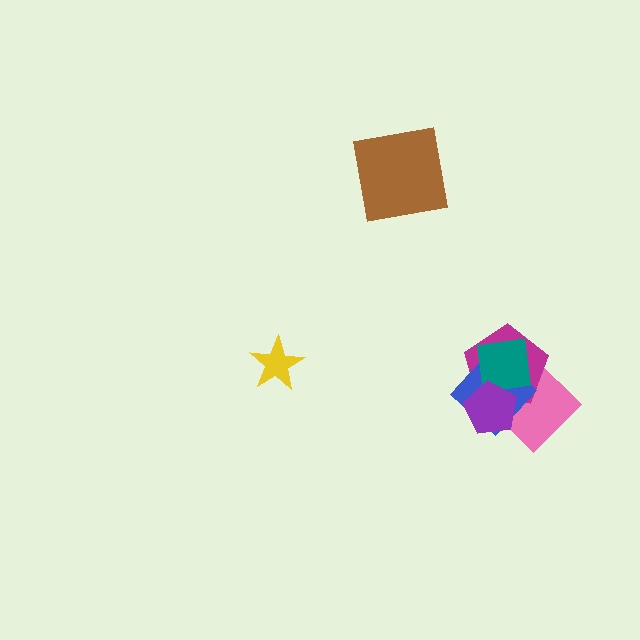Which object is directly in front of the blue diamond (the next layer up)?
The teal square is directly in front of the blue diamond.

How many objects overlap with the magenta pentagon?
4 objects overlap with the magenta pentagon.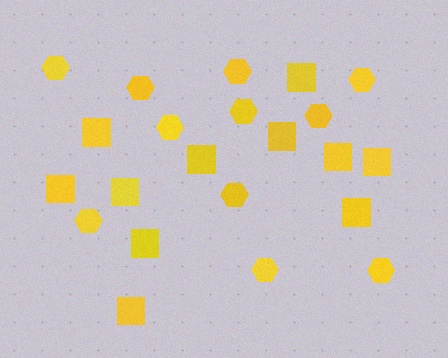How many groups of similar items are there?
There are 2 groups: one group of hexagons (11) and one group of squares (11).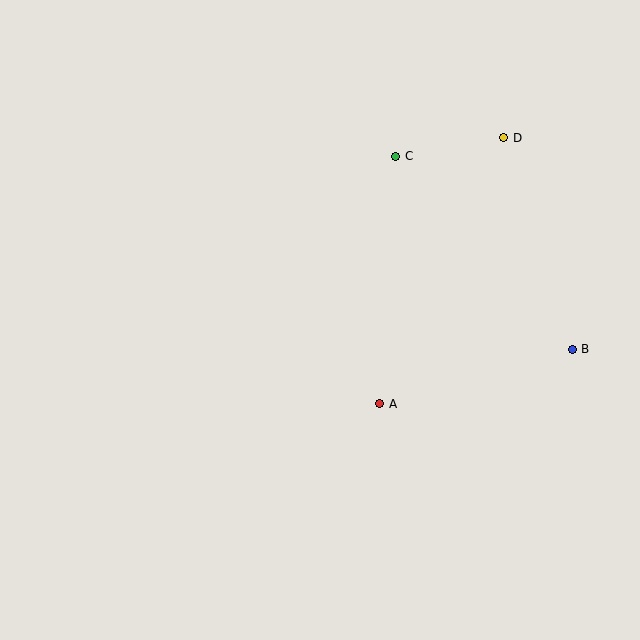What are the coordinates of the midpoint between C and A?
The midpoint between C and A is at (388, 280).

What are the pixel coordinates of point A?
Point A is at (380, 404).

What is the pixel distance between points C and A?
The distance between C and A is 248 pixels.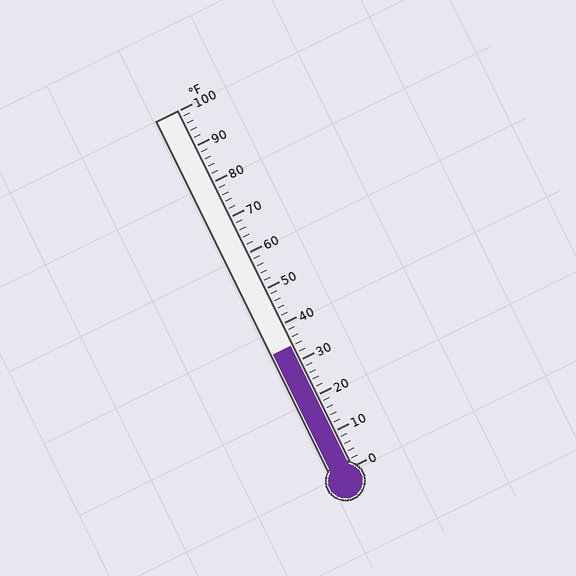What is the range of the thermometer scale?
The thermometer scale ranges from 0°F to 100°F.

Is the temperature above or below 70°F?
The temperature is below 70°F.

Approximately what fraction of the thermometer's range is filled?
The thermometer is filled to approximately 35% of its range.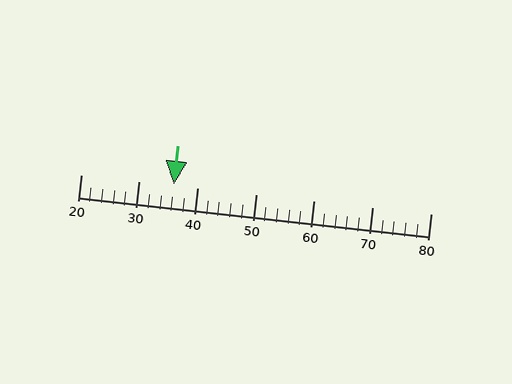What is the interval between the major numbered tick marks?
The major tick marks are spaced 10 units apart.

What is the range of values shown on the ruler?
The ruler shows values from 20 to 80.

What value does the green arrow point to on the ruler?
The green arrow points to approximately 36.